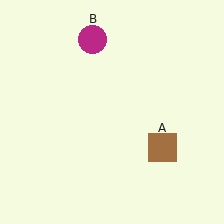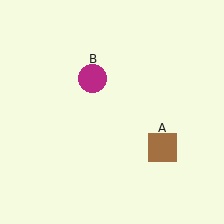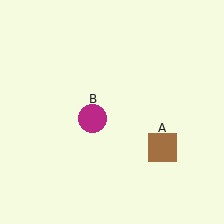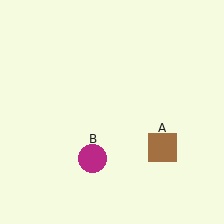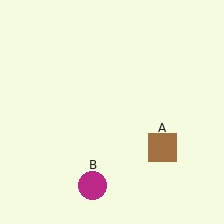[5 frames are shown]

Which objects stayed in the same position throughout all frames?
Brown square (object A) remained stationary.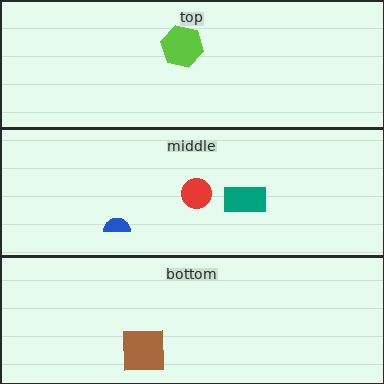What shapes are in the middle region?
The blue semicircle, the red circle, the teal rectangle.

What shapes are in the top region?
The lime hexagon.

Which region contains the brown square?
The bottom region.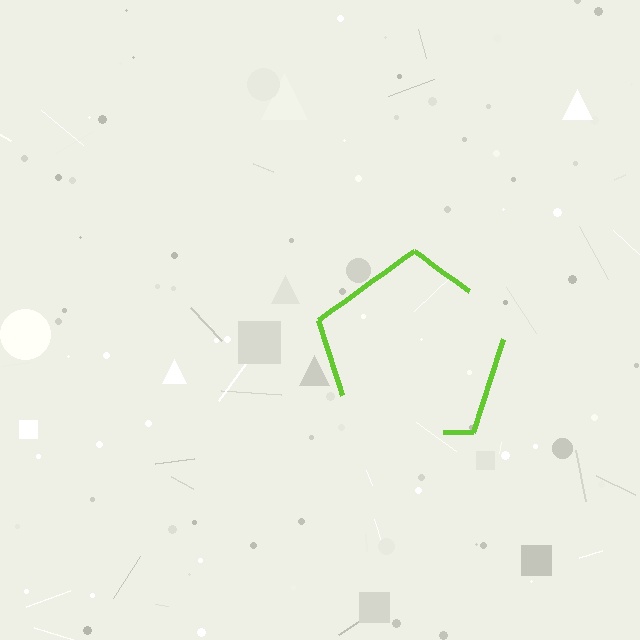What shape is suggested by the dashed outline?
The dashed outline suggests a pentagon.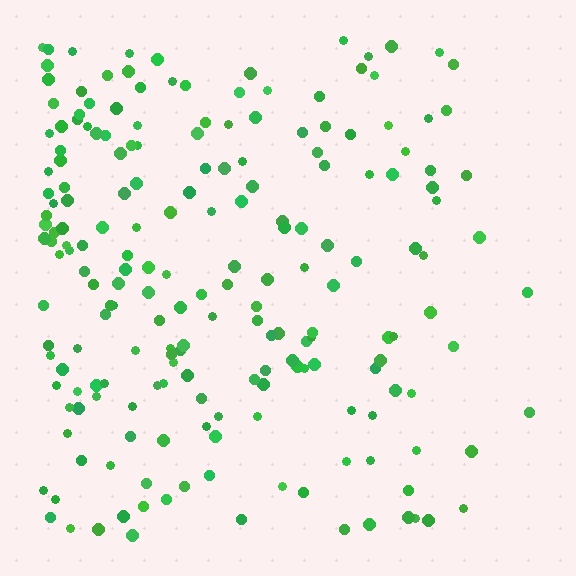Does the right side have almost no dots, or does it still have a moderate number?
Still a moderate number, just noticeably fewer than the left.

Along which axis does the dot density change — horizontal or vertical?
Horizontal.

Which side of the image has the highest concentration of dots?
The left.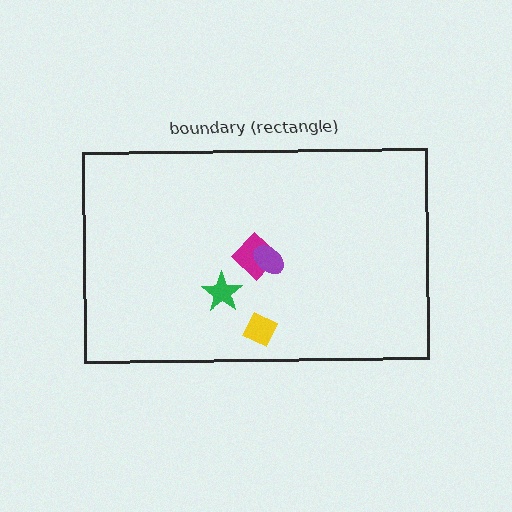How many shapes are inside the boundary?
4 inside, 0 outside.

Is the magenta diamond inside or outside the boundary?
Inside.